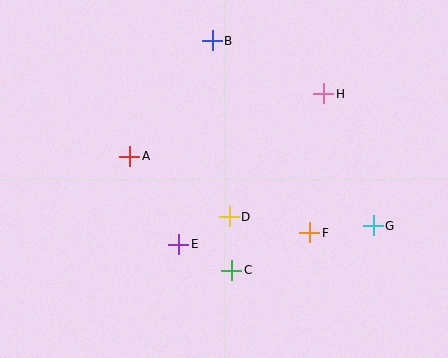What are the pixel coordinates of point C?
Point C is at (232, 270).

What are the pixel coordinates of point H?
Point H is at (324, 94).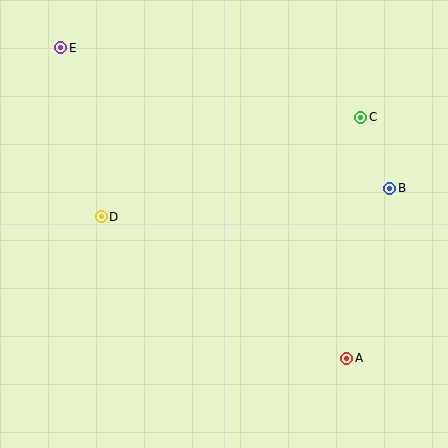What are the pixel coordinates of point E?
Point E is at (61, 48).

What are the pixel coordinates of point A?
Point A is at (347, 359).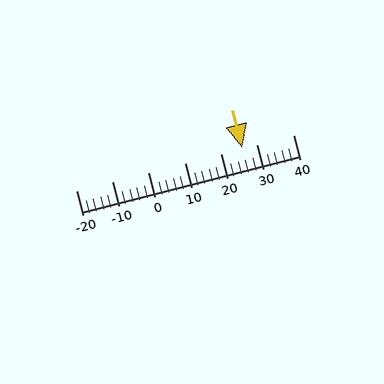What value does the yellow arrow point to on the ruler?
The yellow arrow points to approximately 26.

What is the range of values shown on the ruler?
The ruler shows values from -20 to 40.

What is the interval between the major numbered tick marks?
The major tick marks are spaced 10 units apart.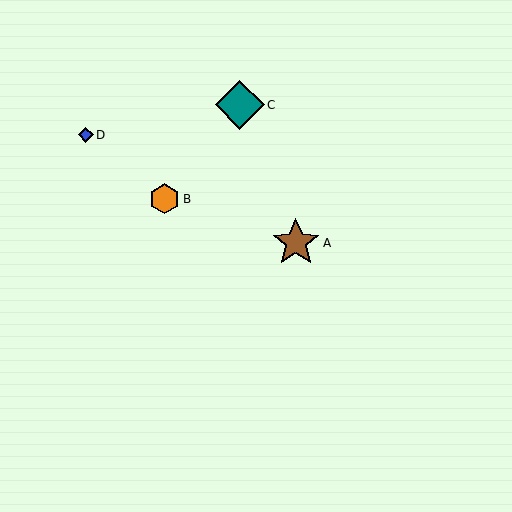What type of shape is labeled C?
Shape C is a teal diamond.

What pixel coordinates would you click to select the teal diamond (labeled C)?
Click at (240, 105) to select the teal diamond C.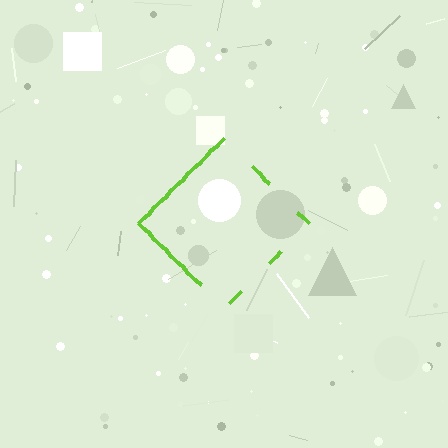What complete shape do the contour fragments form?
The contour fragments form a diamond.